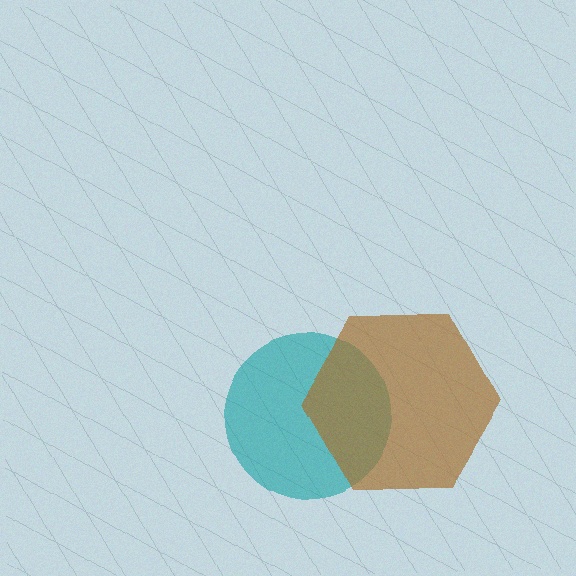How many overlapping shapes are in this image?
There are 2 overlapping shapes in the image.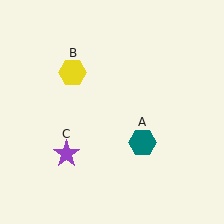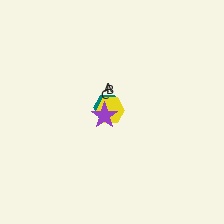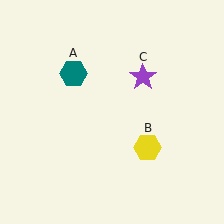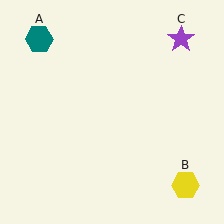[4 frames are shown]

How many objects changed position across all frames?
3 objects changed position: teal hexagon (object A), yellow hexagon (object B), purple star (object C).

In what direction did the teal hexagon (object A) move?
The teal hexagon (object A) moved up and to the left.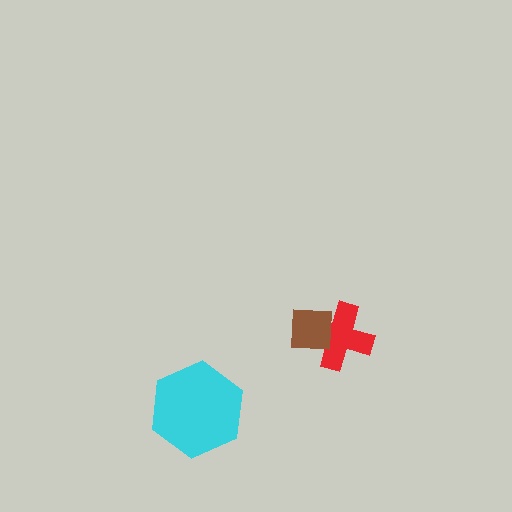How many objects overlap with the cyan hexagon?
0 objects overlap with the cyan hexagon.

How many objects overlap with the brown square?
1 object overlaps with the brown square.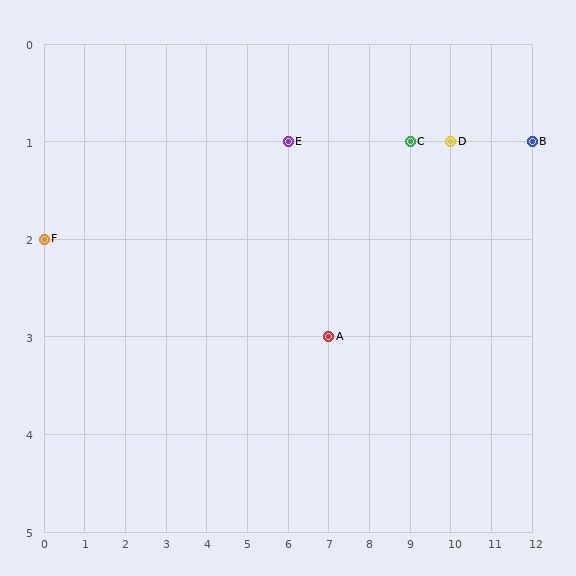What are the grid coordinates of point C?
Point C is at grid coordinates (9, 1).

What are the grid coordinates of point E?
Point E is at grid coordinates (6, 1).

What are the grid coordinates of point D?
Point D is at grid coordinates (10, 1).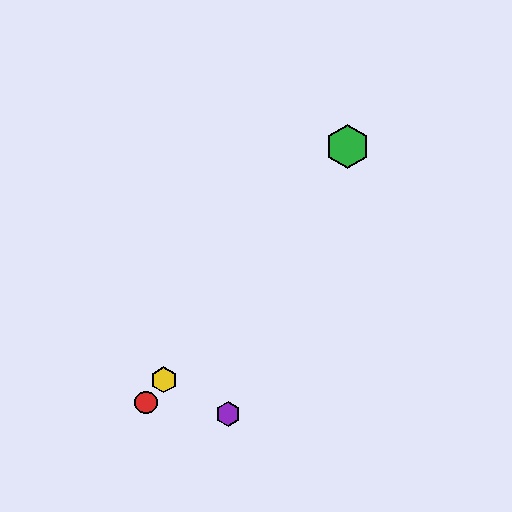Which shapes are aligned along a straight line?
The red circle, the blue circle, the green hexagon, the yellow hexagon are aligned along a straight line.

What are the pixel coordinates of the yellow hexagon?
The yellow hexagon is at (164, 380).